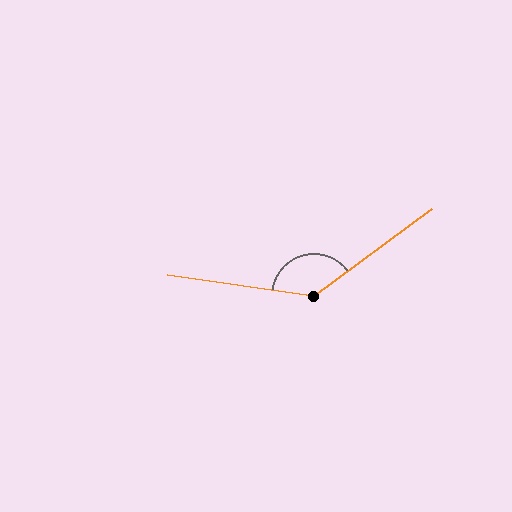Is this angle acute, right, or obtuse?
It is obtuse.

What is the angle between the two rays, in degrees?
Approximately 135 degrees.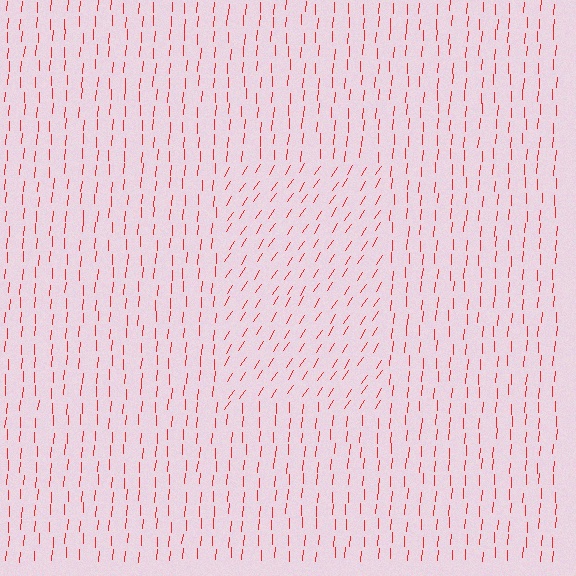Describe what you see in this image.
The image is filled with small red line segments. A rectangle region in the image has lines oriented differently from the surrounding lines, creating a visible texture boundary.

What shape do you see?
I see a rectangle.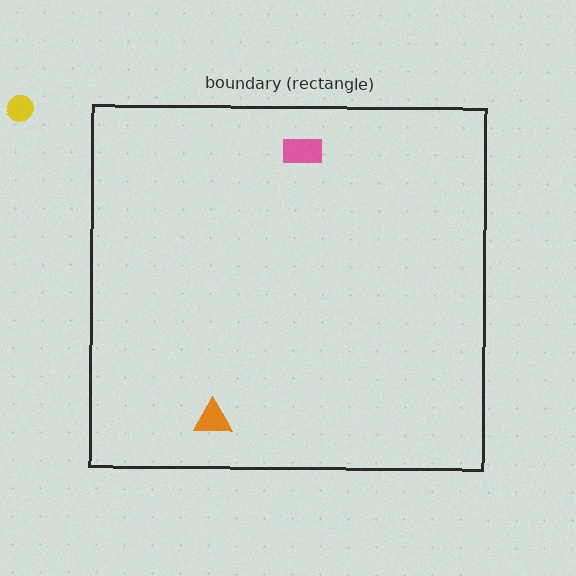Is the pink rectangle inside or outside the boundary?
Inside.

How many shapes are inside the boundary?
2 inside, 1 outside.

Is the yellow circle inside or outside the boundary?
Outside.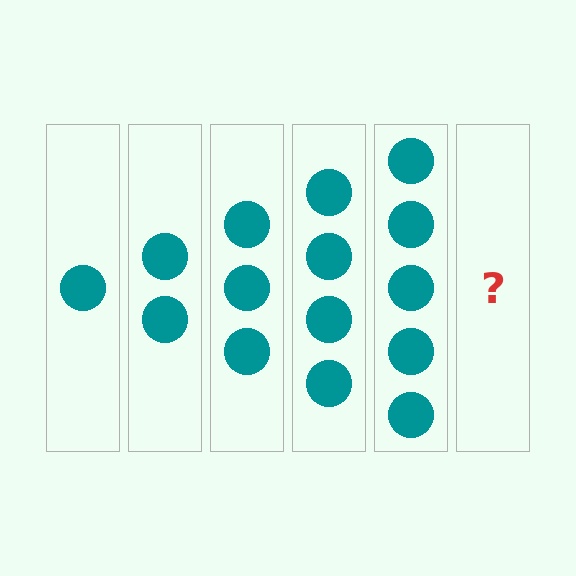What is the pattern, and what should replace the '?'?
The pattern is that each step adds one more circle. The '?' should be 6 circles.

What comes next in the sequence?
The next element should be 6 circles.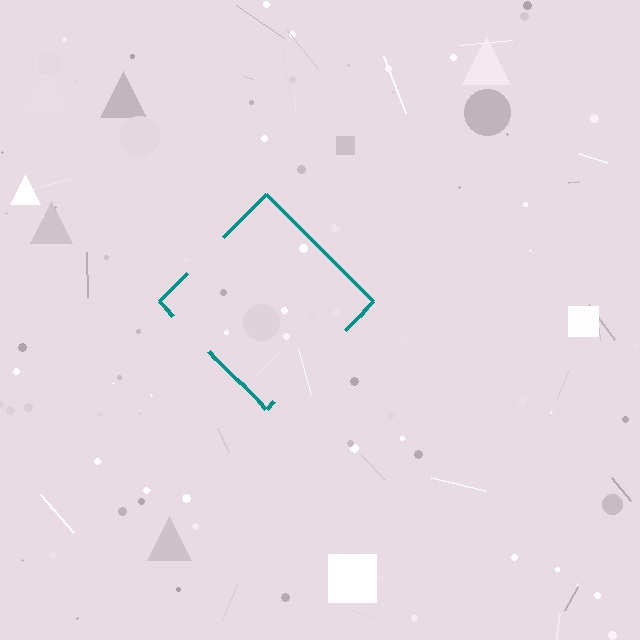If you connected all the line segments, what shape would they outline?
They would outline a diamond.